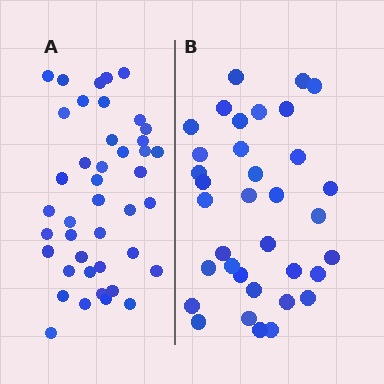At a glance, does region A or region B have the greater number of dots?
Region A (the left region) has more dots.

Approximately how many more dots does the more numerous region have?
Region A has roughly 8 or so more dots than region B.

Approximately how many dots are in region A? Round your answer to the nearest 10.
About 40 dots. (The exact count is 42, which rounds to 40.)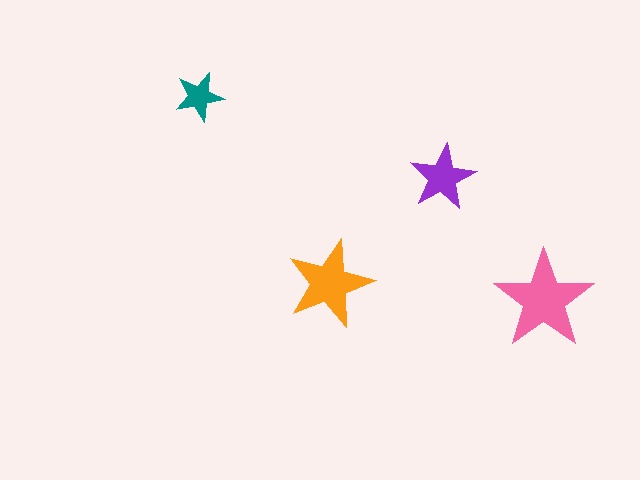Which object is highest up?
The teal star is topmost.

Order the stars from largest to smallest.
the pink one, the orange one, the purple one, the teal one.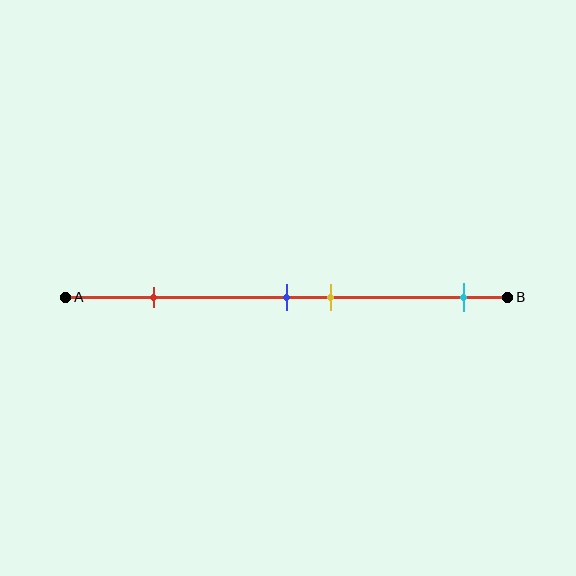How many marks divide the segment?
There are 4 marks dividing the segment.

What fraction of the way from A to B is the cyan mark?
The cyan mark is approximately 90% (0.9) of the way from A to B.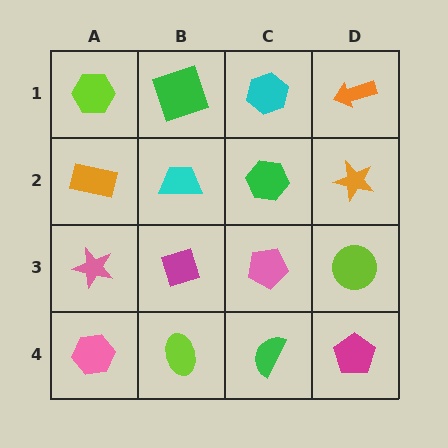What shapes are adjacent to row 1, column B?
A cyan trapezoid (row 2, column B), a lime hexagon (row 1, column A), a cyan hexagon (row 1, column C).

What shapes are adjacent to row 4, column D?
A lime circle (row 3, column D), a green semicircle (row 4, column C).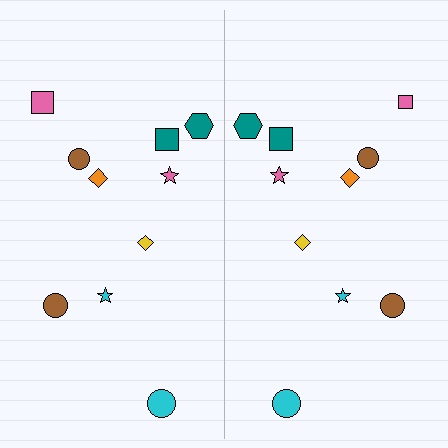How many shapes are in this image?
There are 20 shapes in this image.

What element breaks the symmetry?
The pink square on the right side has a different size than its mirror counterpart.